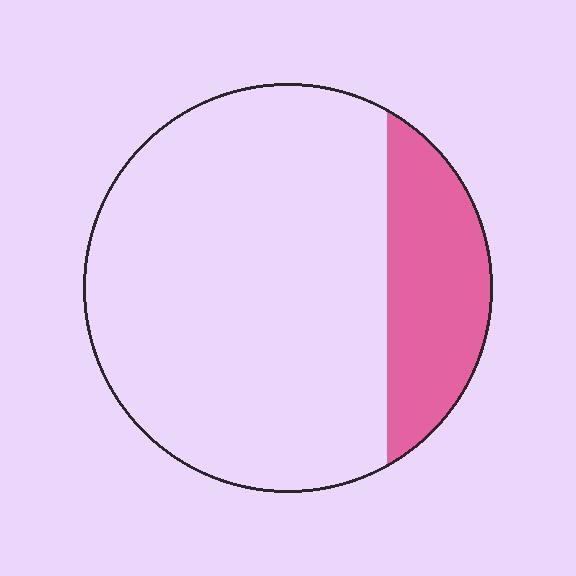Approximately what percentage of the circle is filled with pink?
Approximately 20%.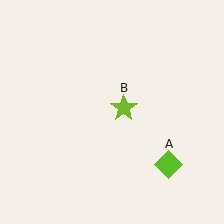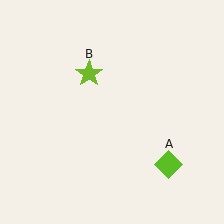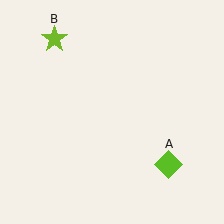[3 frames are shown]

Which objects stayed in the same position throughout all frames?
Lime diamond (object A) remained stationary.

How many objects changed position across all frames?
1 object changed position: lime star (object B).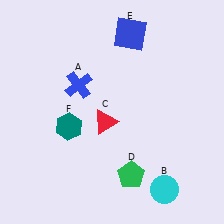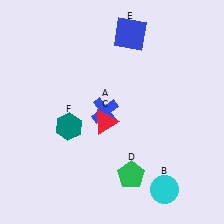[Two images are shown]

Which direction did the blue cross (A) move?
The blue cross (A) moved right.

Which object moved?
The blue cross (A) moved right.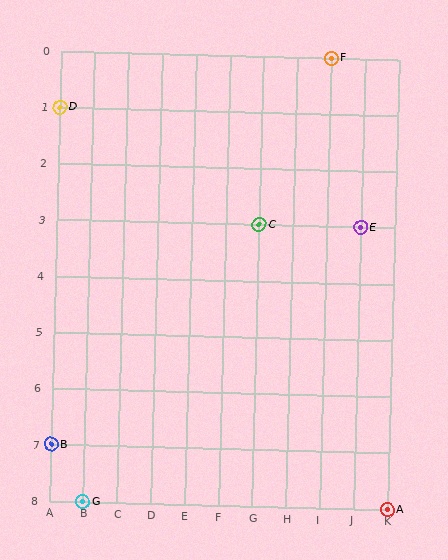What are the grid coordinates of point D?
Point D is at grid coordinates (A, 1).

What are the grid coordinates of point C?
Point C is at grid coordinates (G, 3).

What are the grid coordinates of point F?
Point F is at grid coordinates (I, 0).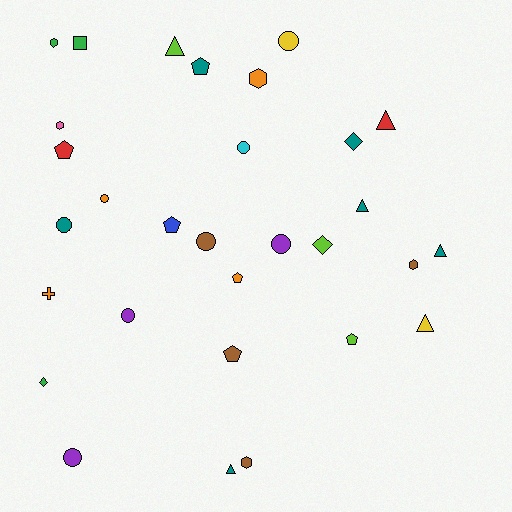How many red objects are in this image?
There are 2 red objects.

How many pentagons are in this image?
There are 6 pentagons.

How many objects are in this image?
There are 30 objects.